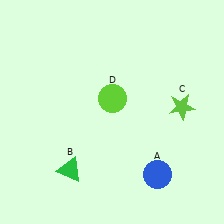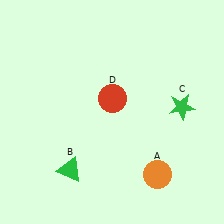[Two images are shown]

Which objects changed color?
A changed from blue to orange. C changed from lime to green. D changed from lime to red.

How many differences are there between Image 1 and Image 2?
There are 3 differences between the two images.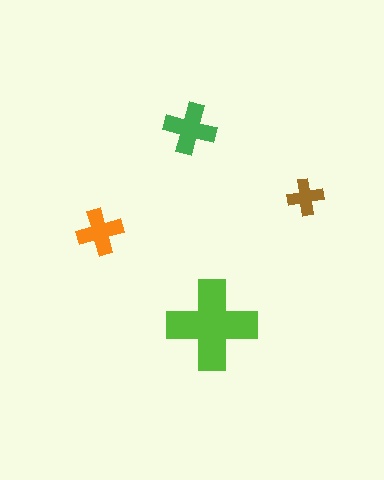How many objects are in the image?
There are 4 objects in the image.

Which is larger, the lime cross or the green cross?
The lime one.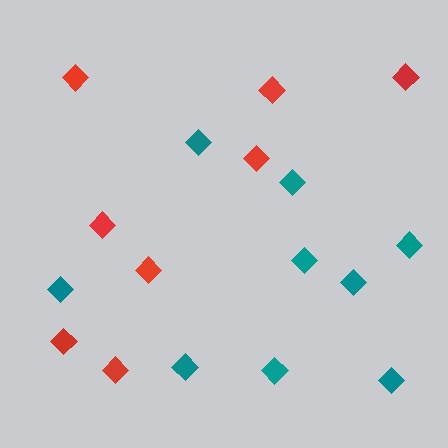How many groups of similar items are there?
There are 2 groups: one group of red diamonds (8) and one group of teal diamonds (9).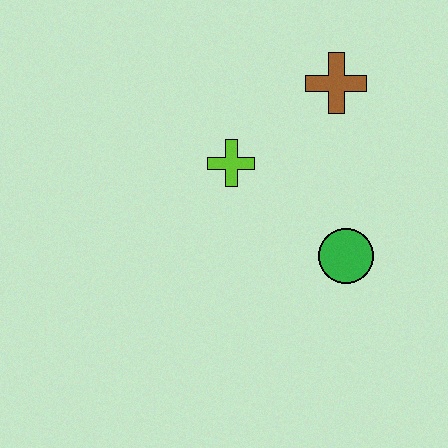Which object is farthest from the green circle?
The brown cross is farthest from the green circle.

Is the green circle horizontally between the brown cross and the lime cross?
No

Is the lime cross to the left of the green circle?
Yes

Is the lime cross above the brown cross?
No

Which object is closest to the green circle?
The lime cross is closest to the green circle.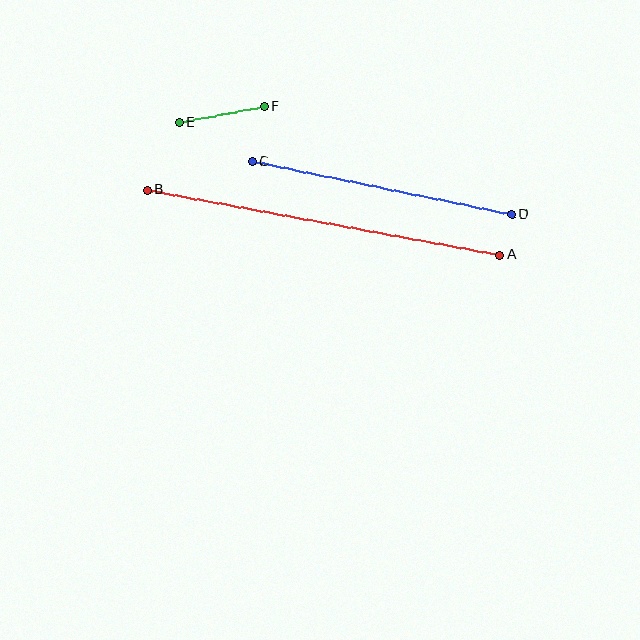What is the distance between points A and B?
The distance is approximately 359 pixels.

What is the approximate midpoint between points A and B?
The midpoint is at approximately (323, 222) pixels.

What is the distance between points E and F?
The distance is approximately 87 pixels.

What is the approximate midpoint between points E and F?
The midpoint is at approximately (222, 114) pixels.